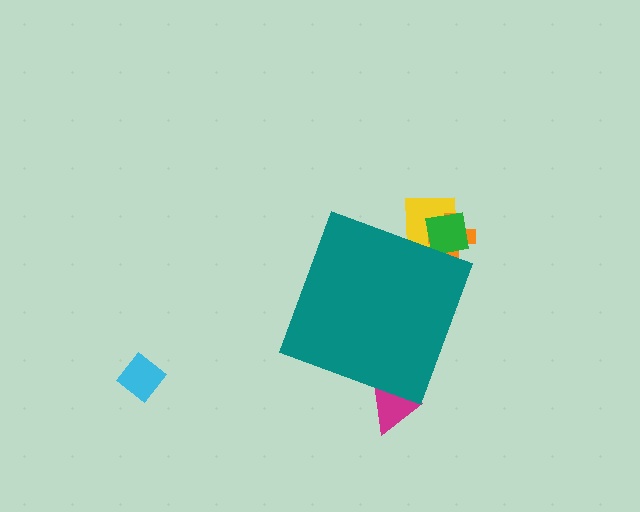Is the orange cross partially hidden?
Yes, the orange cross is partially hidden behind the teal diamond.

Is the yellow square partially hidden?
Yes, the yellow square is partially hidden behind the teal diamond.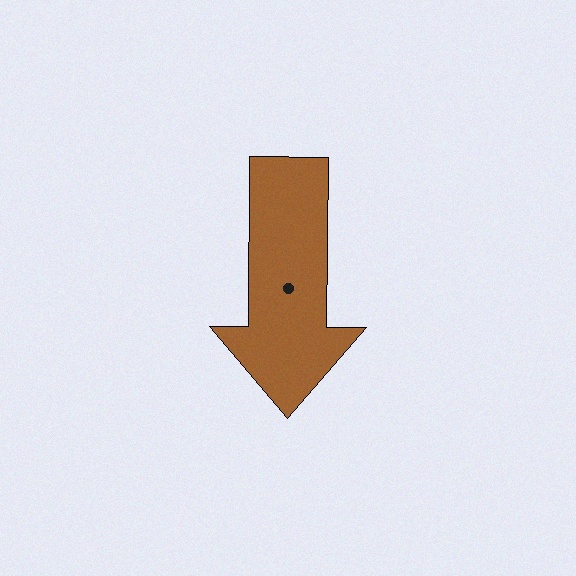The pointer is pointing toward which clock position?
Roughly 6 o'clock.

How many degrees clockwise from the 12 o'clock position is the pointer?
Approximately 180 degrees.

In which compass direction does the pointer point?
South.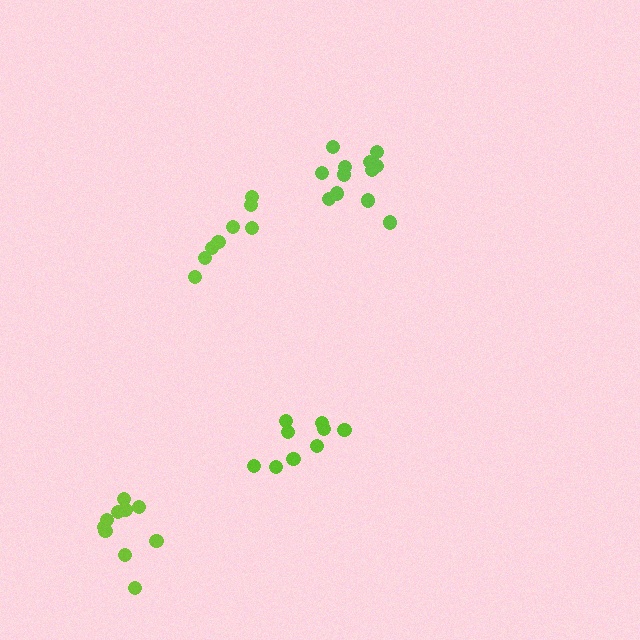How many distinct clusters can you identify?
There are 4 distinct clusters.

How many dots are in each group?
Group 1: 9 dots, Group 2: 8 dots, Group 3: 12 dots, Group 4: 10 dots (39 total).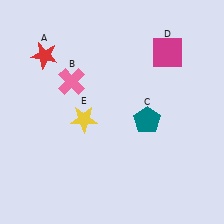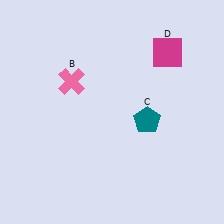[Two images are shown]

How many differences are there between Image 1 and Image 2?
There are 2 differences between the two images.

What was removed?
The red star (A), the yellow star (E) were removed in Image 2.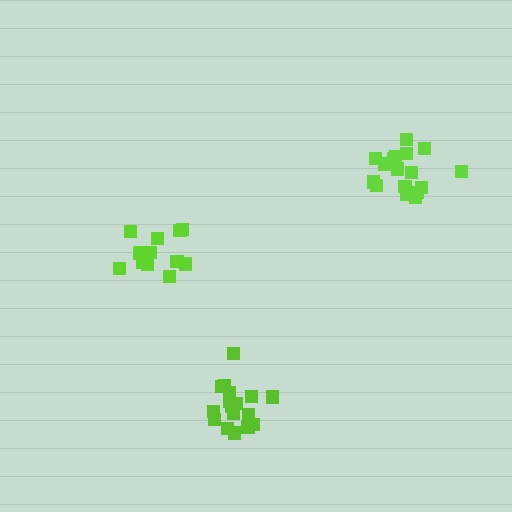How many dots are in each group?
Group 1: 17 dots, Group 2: 17 dots, Group 3: 15 dots (49 total).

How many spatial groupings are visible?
There are 3 spatial groupings.